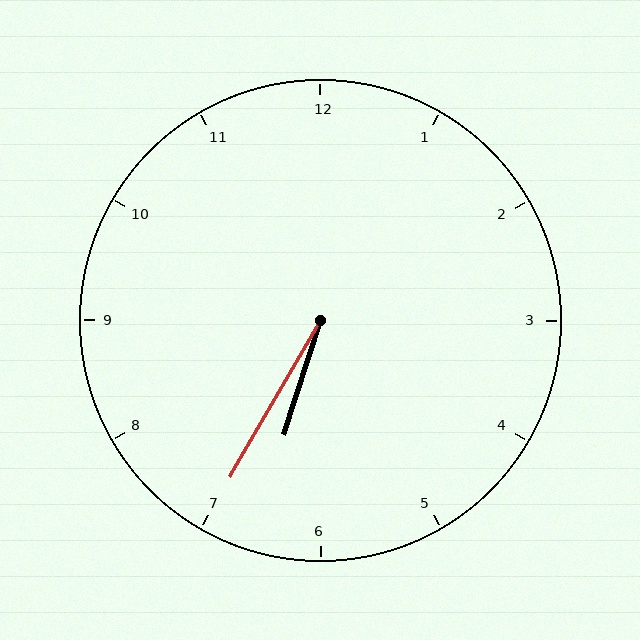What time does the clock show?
6:35.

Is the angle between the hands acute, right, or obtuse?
It is acute.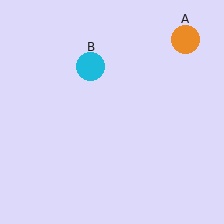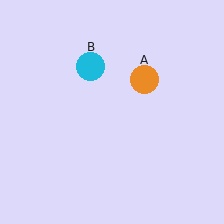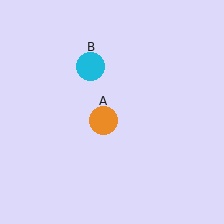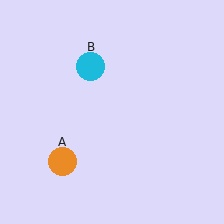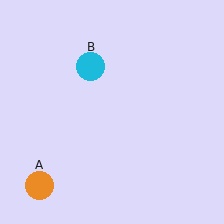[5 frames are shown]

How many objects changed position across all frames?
1 object changed position: orange circle (object A).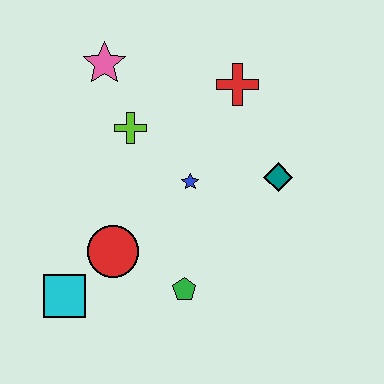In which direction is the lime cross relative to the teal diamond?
The lime cross is to the left of the teal diamond.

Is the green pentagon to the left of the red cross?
Yes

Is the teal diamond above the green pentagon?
Yes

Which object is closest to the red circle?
The cyan square is closest to the red circle.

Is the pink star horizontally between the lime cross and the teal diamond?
No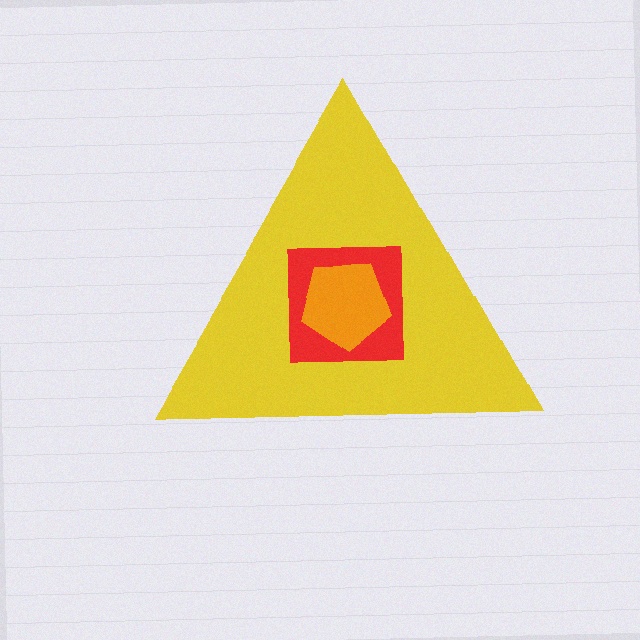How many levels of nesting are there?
3.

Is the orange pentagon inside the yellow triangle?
Yes.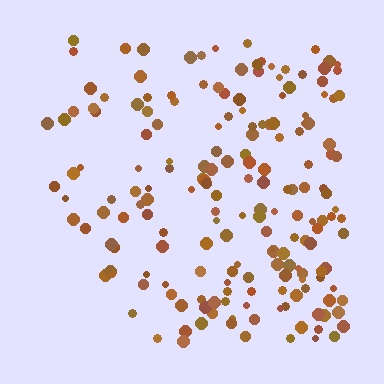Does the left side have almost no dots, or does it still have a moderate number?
Still a moderate number, just noticeably fewer than the right.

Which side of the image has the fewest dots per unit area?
The left.